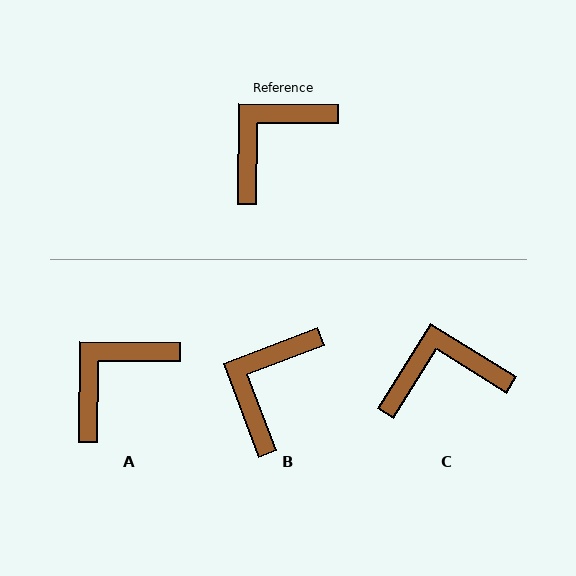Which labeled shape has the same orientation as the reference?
A.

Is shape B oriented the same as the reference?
No, it is off by about 21 degrees.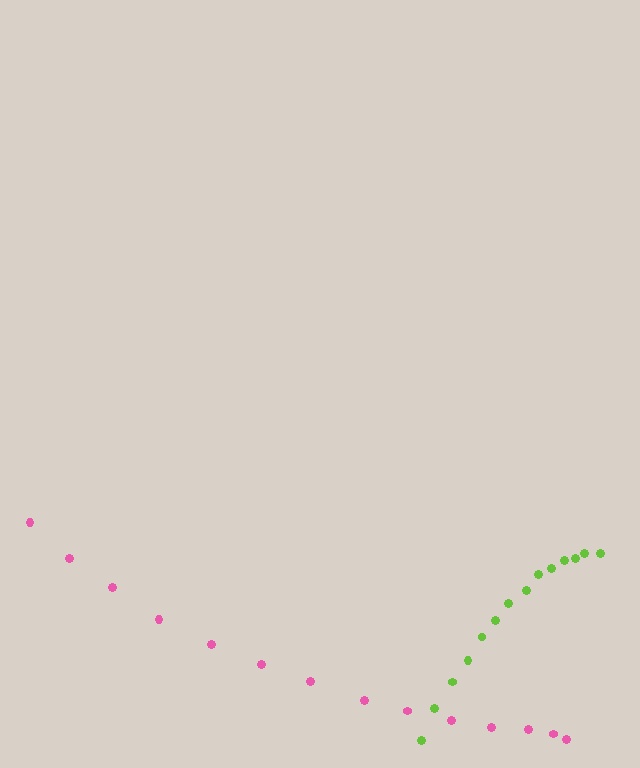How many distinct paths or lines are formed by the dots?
There are 2 distinct paths.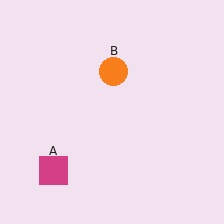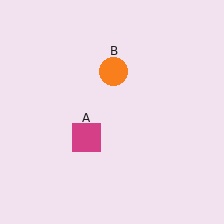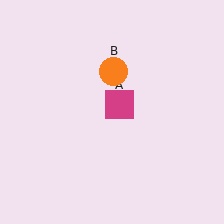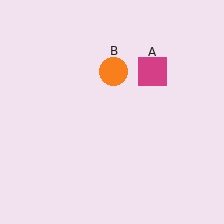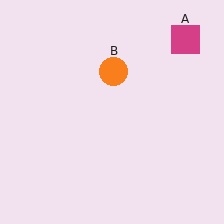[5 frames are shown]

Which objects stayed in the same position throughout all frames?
Orange circle (object B) remained stationary.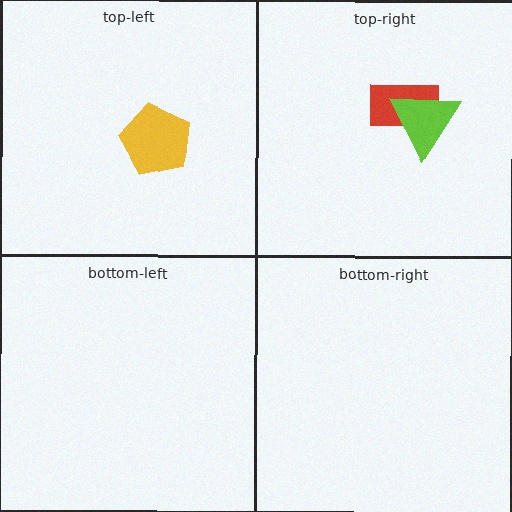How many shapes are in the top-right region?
2.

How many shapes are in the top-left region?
1.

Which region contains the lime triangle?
The top-right region.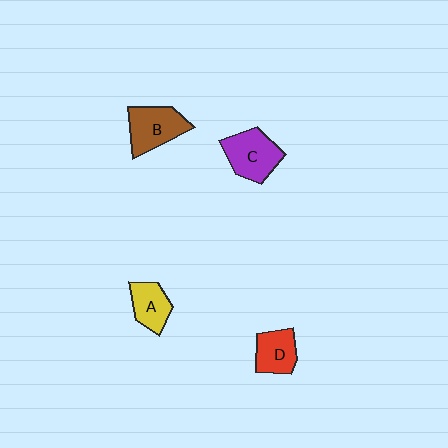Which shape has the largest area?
Shape C (purple).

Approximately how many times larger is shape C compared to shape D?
Approximately 1.4 times.